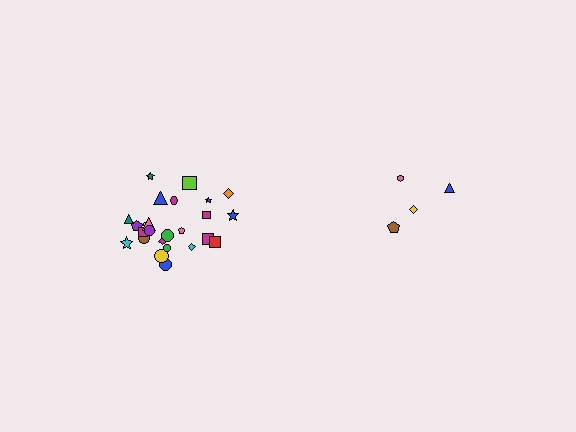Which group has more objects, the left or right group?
The left group.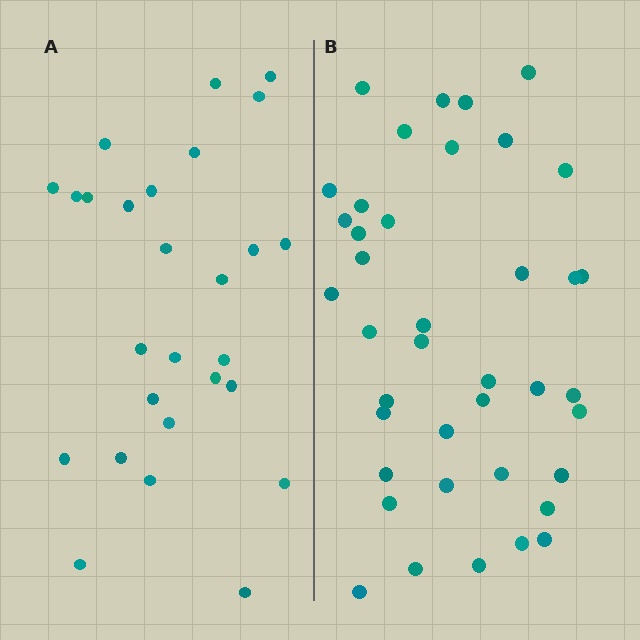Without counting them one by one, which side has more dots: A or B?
Region B (the right region) has more dots.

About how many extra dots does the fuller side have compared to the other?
Region B has approximately 15 more dots than region A.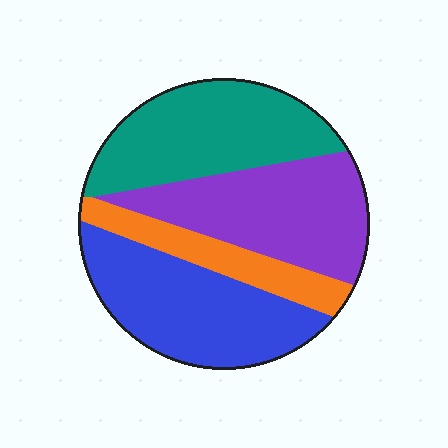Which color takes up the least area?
Orange, at roughly 15%.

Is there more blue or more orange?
Blue.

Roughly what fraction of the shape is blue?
Blue takes up between a quarter and a half of the shape.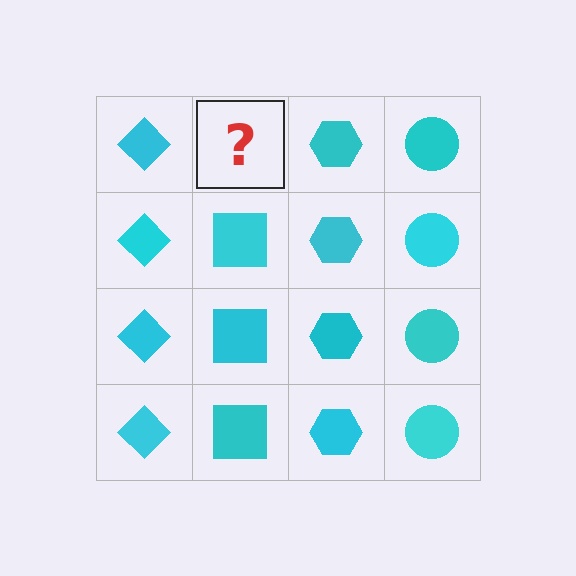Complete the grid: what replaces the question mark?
The question mark should be replaced with a cyan square.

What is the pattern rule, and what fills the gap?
The rule is that each column has a consistent shape. The gap should be filled with a cyan square.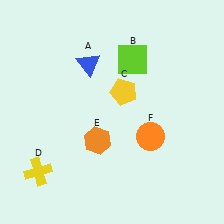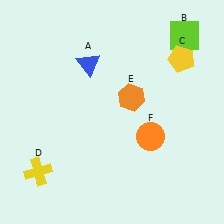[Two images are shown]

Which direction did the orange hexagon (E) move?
The orange hexagon (E) moved up.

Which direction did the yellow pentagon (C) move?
The yellow pentagon (C) moved right.